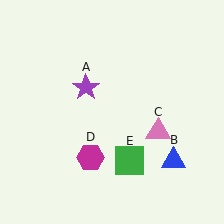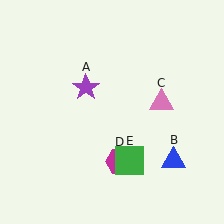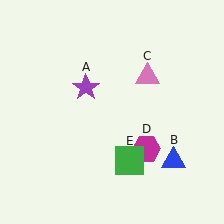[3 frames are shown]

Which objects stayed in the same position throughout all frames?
Purple star (object A) and blue triangle (object B) and green square (object E) remained stationary.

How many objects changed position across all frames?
2 objects changed position: pink triangle (object C), magenta hexagon (object D).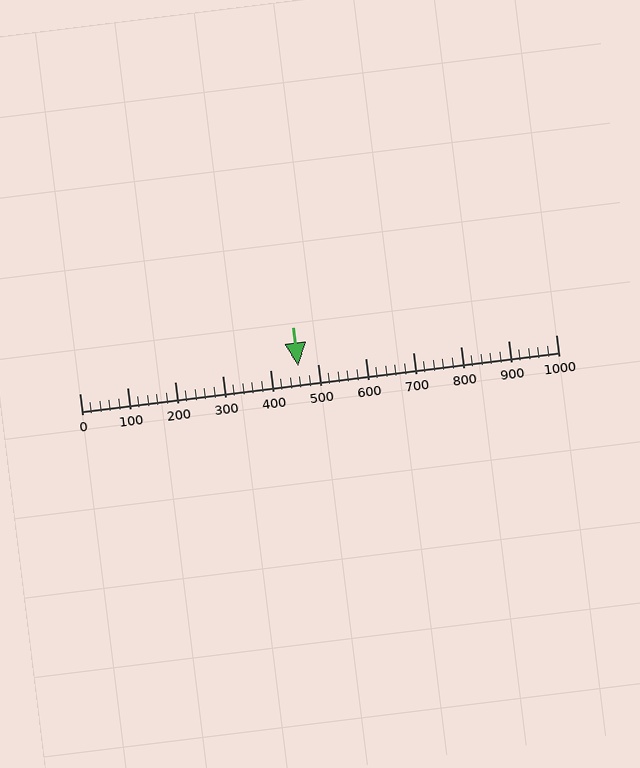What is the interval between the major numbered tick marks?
The major tick marks are spaced 100 units apart.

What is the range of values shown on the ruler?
The ruler shows values from 0 to 1000.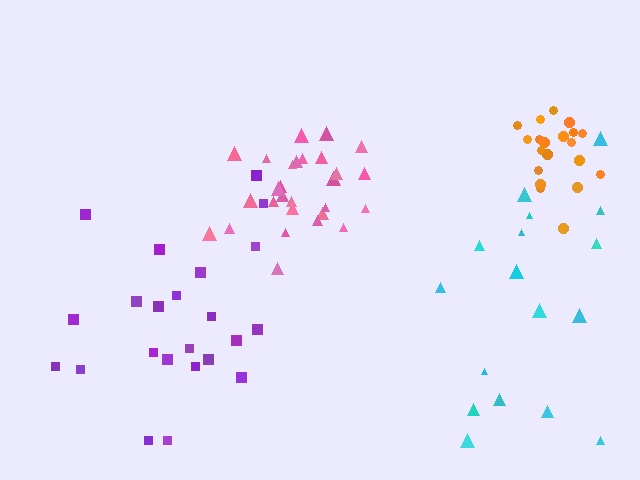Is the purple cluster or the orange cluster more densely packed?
Orange.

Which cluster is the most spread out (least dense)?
Cyan.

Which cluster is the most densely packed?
Orange.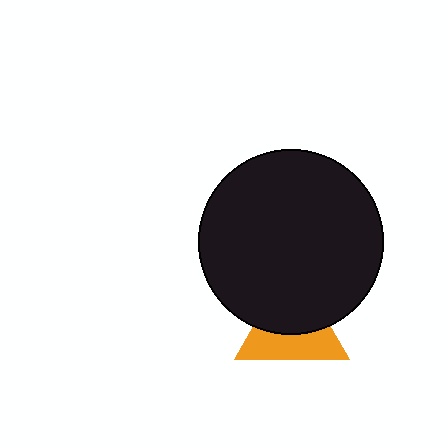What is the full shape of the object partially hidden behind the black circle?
The partially hidden object is an orange triangle.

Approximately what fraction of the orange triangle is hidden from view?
Roughly 53% of the orange triangle is hidden behind the black circle.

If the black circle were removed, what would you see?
You would see the complete orange triangle.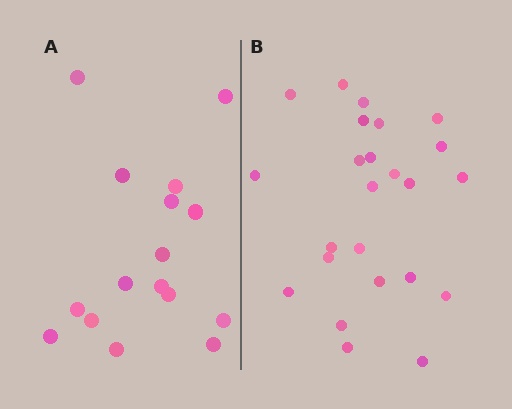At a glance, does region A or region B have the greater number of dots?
Region B (the right region) has more dots.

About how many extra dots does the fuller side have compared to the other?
Region B has roughly 8 or so more dots than region A.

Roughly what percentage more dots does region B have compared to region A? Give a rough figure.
About 50% more.